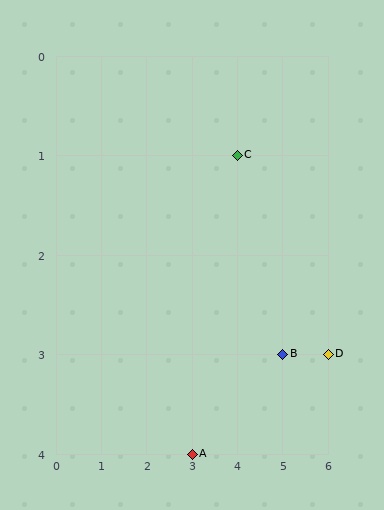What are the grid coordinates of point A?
Point A is at grid coordinates (3, 4).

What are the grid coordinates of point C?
Point C is at grid coordinates (4, 1).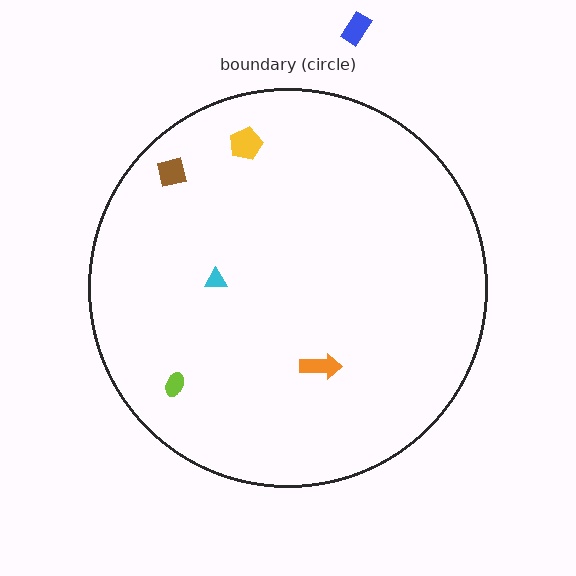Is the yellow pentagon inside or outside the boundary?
Inside.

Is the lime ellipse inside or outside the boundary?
Inside.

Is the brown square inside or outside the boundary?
Inside.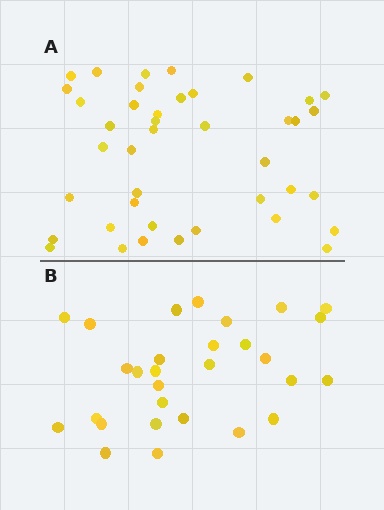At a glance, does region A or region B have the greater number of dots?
Region A (the top region) has more dots.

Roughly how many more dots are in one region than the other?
Region A has roughly 12 or so more dots than region B.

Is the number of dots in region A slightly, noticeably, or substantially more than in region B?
Region A has noticeably more, but not dramatically so. The ratio is roughly 1.4 to 1.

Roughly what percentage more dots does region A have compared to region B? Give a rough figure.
About 40% more.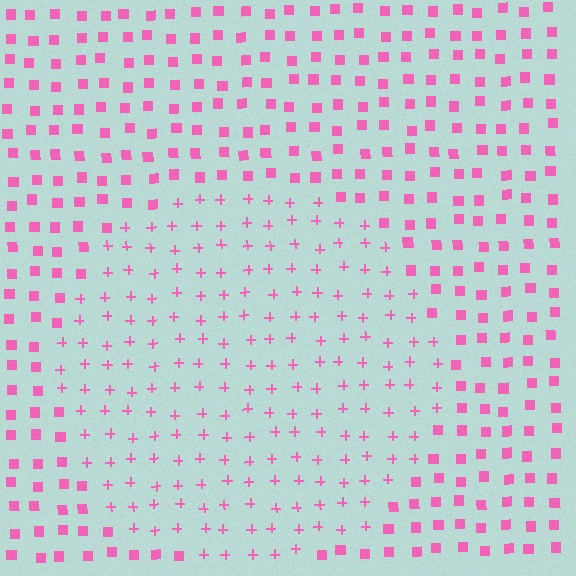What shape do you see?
I see a circle.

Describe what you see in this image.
The image is filled with small pink elements arranged in a uniform grid. A circle-shaped region contains plus signs, while the surrounding area contains squares. The boundary is defined purely by the change in element shape.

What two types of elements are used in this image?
The image uses plus signs inside the circle region and squares outside it.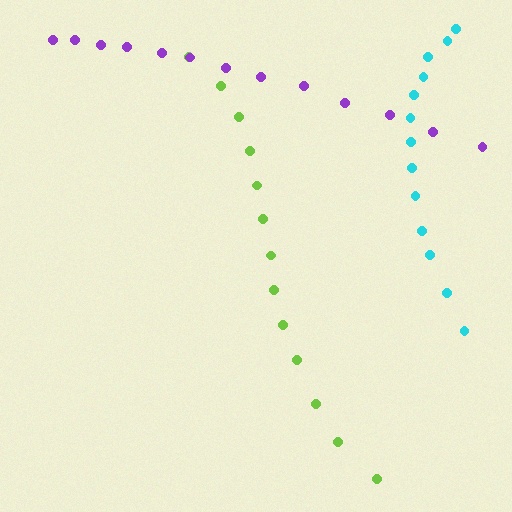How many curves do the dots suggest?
There are 3 distinct paths.